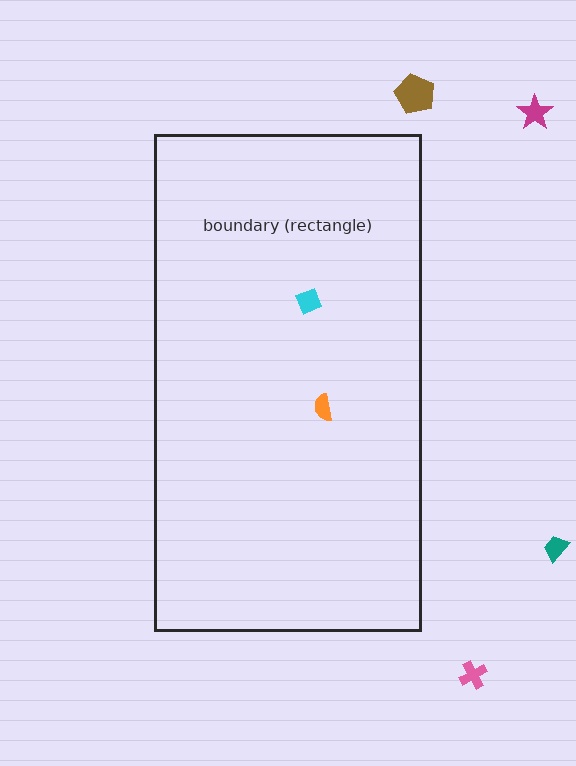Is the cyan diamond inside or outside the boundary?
Inside.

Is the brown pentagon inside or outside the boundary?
Outside.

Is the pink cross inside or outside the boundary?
Outside.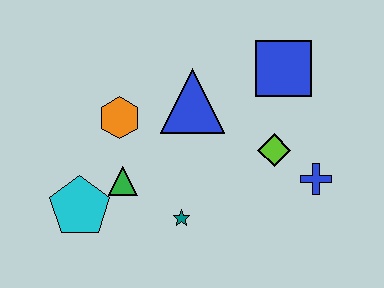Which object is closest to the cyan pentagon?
The green triangle is closest to the cyan pentagon.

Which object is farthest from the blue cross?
The cyan pentagon is farthest from the blue cross.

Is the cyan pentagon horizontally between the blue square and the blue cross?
No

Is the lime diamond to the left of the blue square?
Yes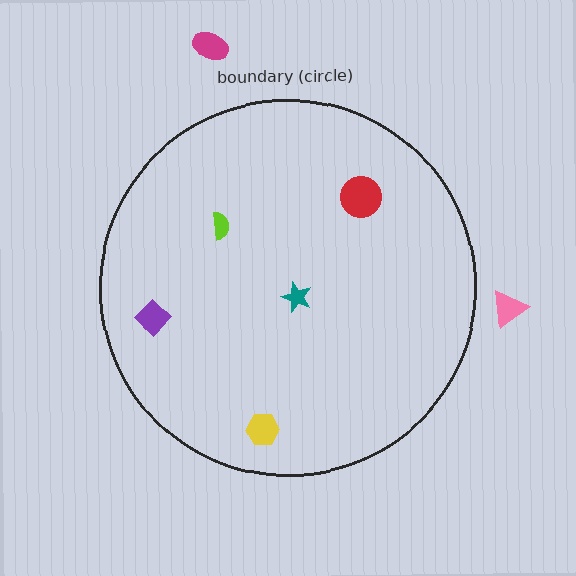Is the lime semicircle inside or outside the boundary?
Inside.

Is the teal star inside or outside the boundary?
Inside.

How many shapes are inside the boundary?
5 inside, 2 outside.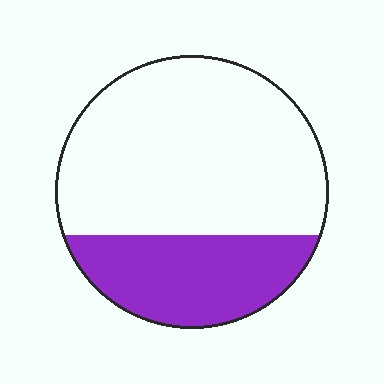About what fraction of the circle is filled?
About one third (1/3).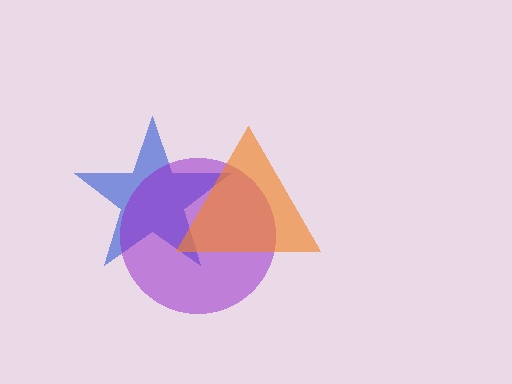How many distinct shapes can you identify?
There are 3 distinct shapes: a blue star, a purple circle, an orange triangle.